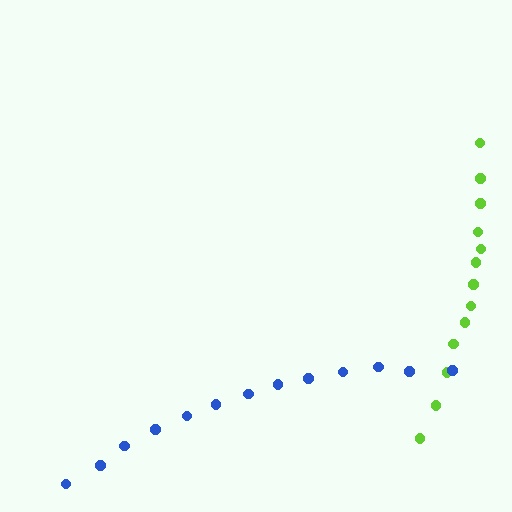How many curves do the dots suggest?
There are 2 distinct paths.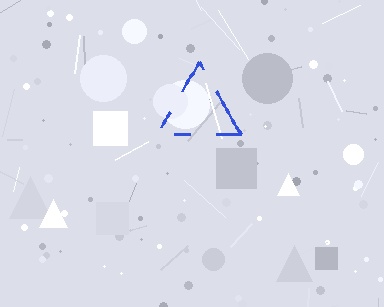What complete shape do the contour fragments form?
The contour fragments form a triangle.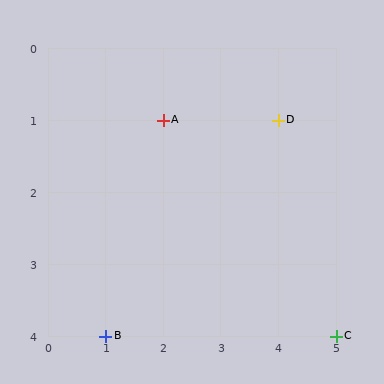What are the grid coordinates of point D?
Point D is at grid coordinates (4, 1).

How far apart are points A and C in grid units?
Points A and C are 3 columns and 3 rows apart (about 4.2 grid units diagonally).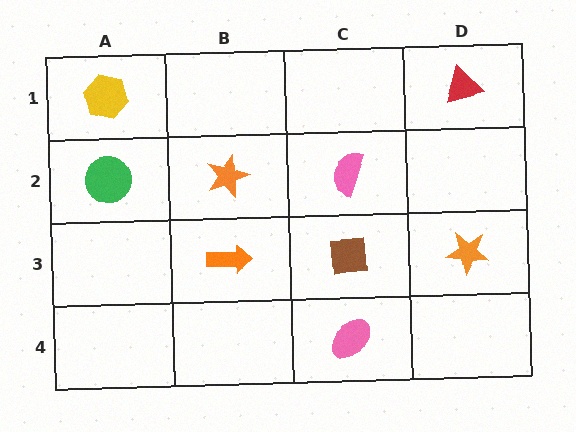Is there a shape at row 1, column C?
No, that cell is empty.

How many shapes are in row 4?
1 shape.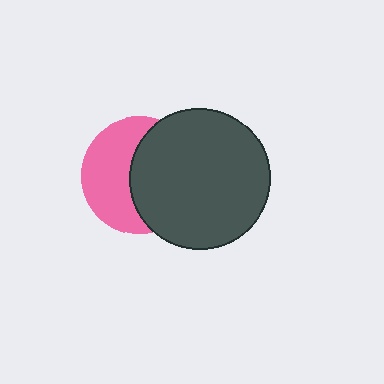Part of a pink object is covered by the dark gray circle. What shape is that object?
It is a circle.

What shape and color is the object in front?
The object in front is a dark gray circle.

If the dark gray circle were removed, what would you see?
You would see the complete pink circle.